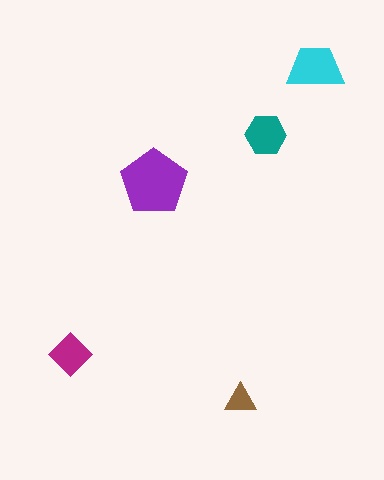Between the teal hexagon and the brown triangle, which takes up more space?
The teal hexagon.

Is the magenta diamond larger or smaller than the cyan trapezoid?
Smaller.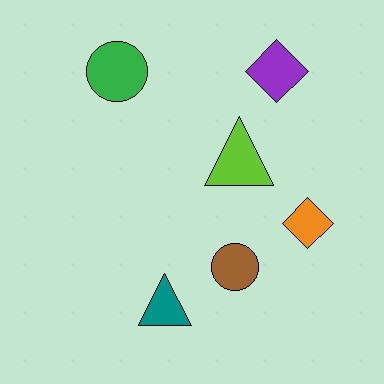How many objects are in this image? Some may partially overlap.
There are 6 objects.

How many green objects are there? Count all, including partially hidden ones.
There is 1 green object.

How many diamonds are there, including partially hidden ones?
There are 2 diamonds.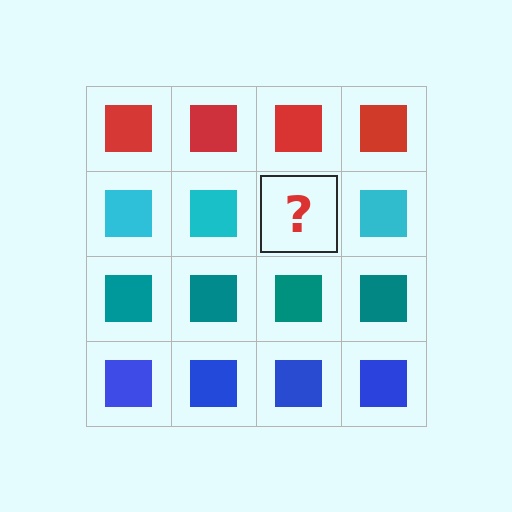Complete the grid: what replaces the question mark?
The question mark should be replaced with a cyan square.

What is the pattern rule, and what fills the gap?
The rule is that each row has a consistent color. The gap should be filled with a cyan square.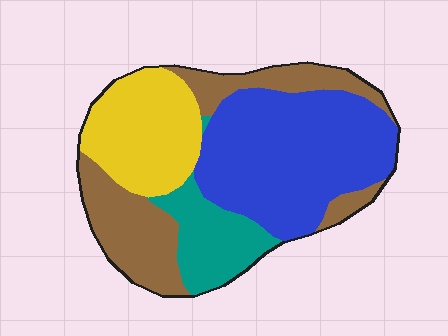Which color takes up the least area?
Teal, at roughly 15%.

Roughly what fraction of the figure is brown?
Brown covers 26% of the figure.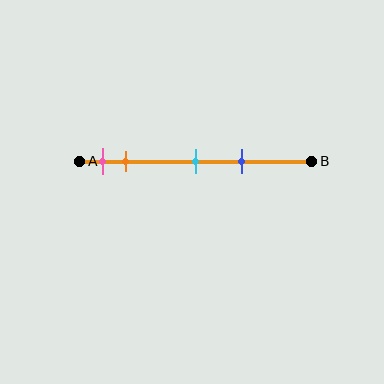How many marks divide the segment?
There are 4 marks dividing the segment.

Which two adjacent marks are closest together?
The pink and orange marks are the closest adjacent pair.